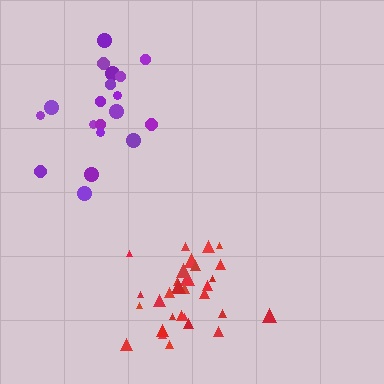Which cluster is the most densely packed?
Red.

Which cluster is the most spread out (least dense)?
Purple.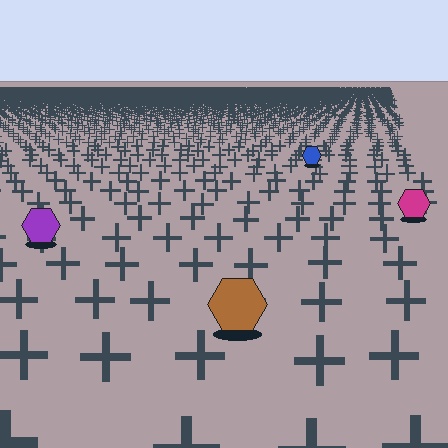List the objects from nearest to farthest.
From nearest to farthest: the brown hexagon, the purple hexagon, the magenta hexagon, the blue hexagon.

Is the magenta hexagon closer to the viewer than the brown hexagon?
No. The brown hexagon is closer — you can tell from the texture gradient: the ground texture is coarser near it.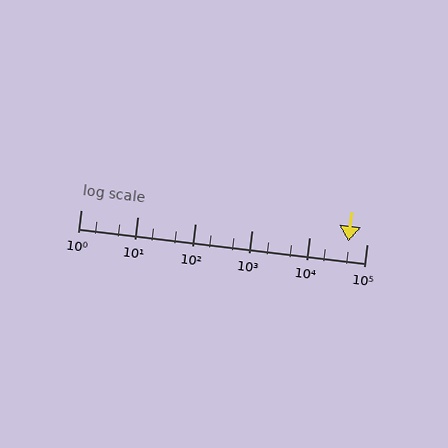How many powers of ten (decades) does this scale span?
The scale spans 5 decades, from 1 to 100000.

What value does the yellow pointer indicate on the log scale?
The pointer indicates approximately 47000.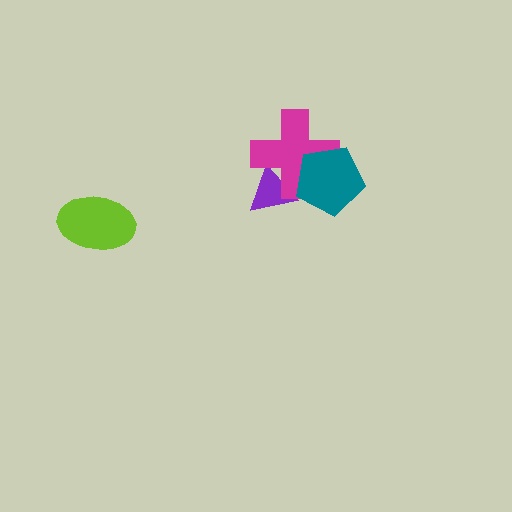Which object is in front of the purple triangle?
The magenta cross is in front of the purple triangle.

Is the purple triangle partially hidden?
Yes, it is partially covered by another shape.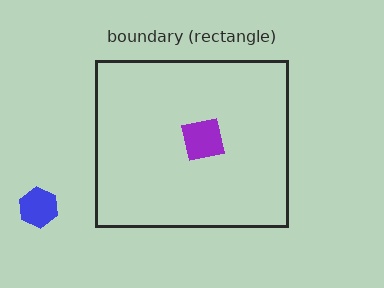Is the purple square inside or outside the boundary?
Inside.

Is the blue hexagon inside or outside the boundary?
Outside.